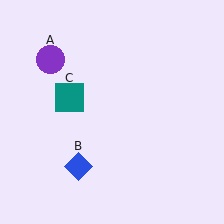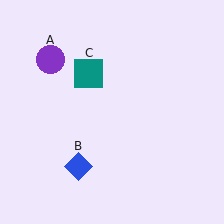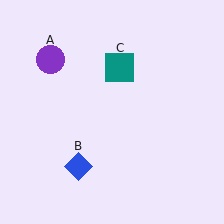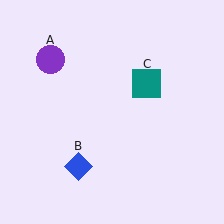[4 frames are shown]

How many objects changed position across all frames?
1 object changed position: teal square (object C).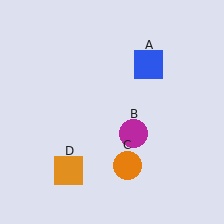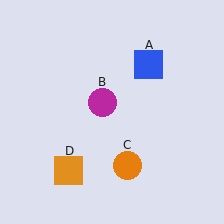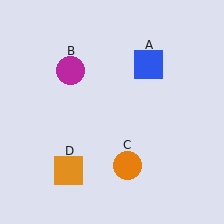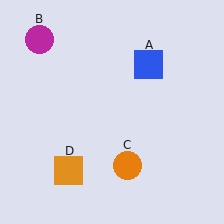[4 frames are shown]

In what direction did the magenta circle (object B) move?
The magenta circle (object B) moved up and to the left.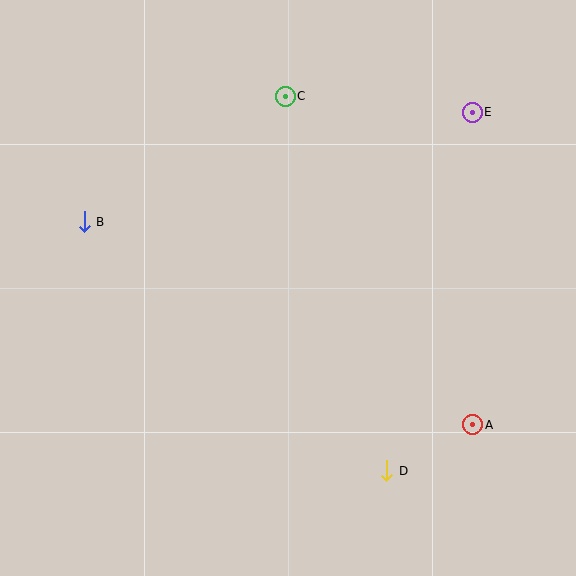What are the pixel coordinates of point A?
Point A is at (473, 425).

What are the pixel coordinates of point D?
Point D is at (387, 471).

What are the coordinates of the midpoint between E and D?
The midpoint between E and D is at (429, 291).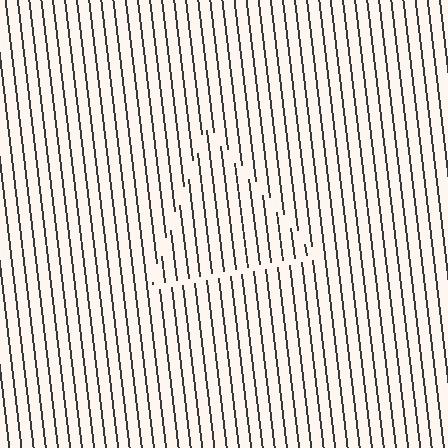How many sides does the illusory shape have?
3 sides — the line-ends trace a triangle.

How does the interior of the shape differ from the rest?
The interior of the shape contains the same grating, shifted by half a period — the contour is defined by the phase discontinuity where line-ends from the inner and outer gratings abut.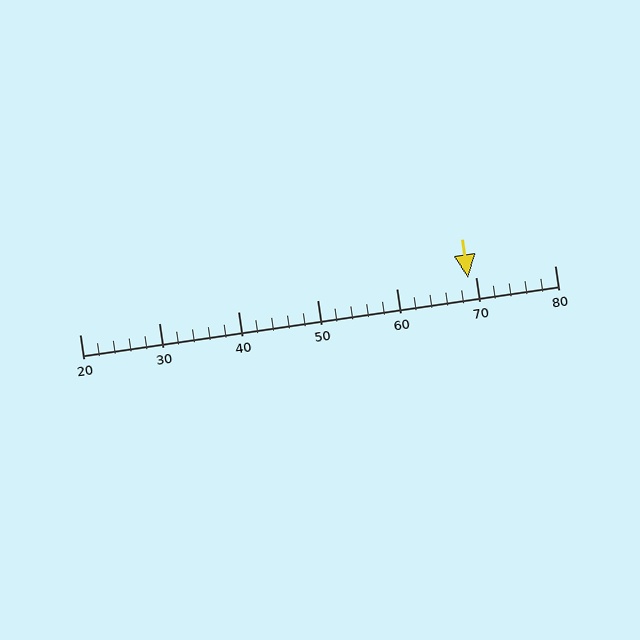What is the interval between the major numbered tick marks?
The major tick marks are spaced 10 units apart.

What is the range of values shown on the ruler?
The ruler shows values from 20 to 80.